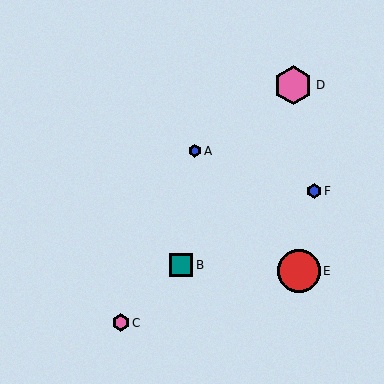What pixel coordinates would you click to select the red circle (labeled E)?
Click at (299, 271) to select the red circle E.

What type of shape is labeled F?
Shape F is a blue hexagon.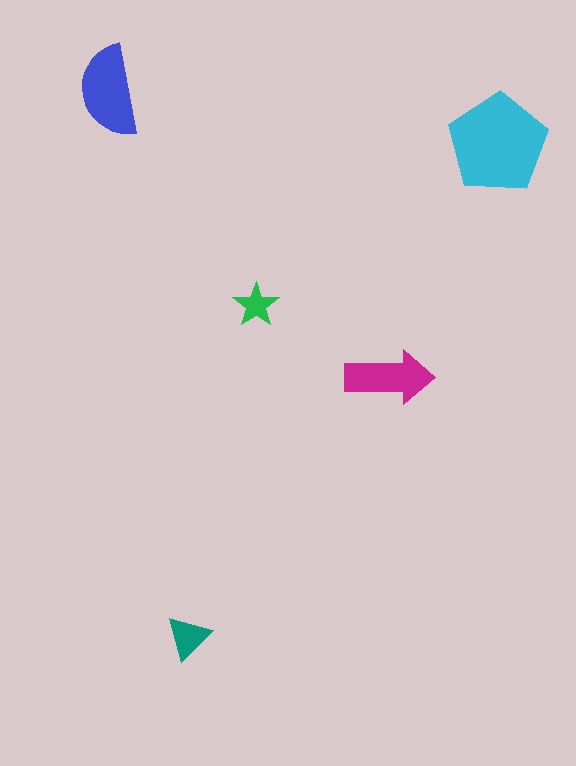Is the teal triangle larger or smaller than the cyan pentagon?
Smaller.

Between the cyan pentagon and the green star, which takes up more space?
The cyan pentagon.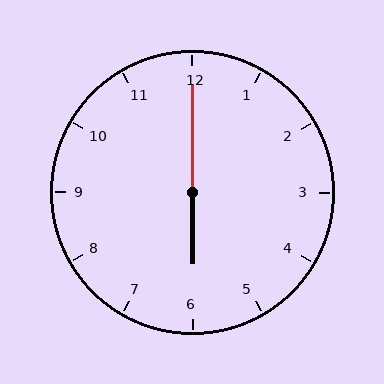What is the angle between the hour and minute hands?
Approximately 180 degrees.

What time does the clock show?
6:00.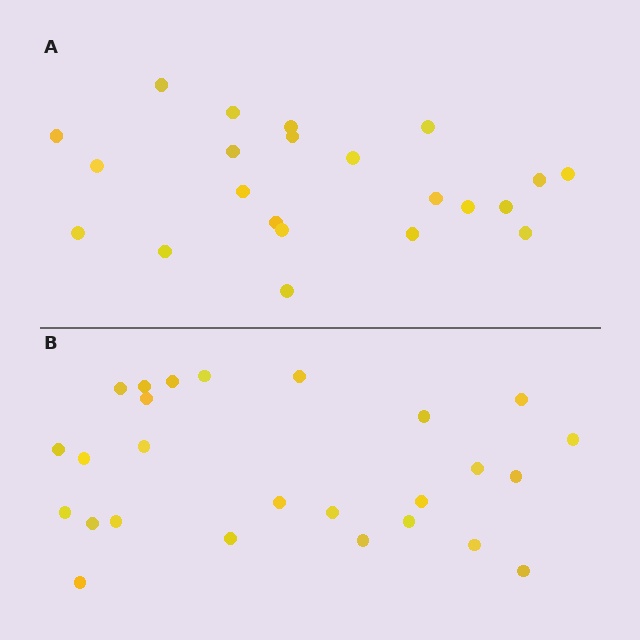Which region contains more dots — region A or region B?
Region B (the bottom region) has more dots.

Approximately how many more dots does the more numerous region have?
Region B has about 4 more dots than region A.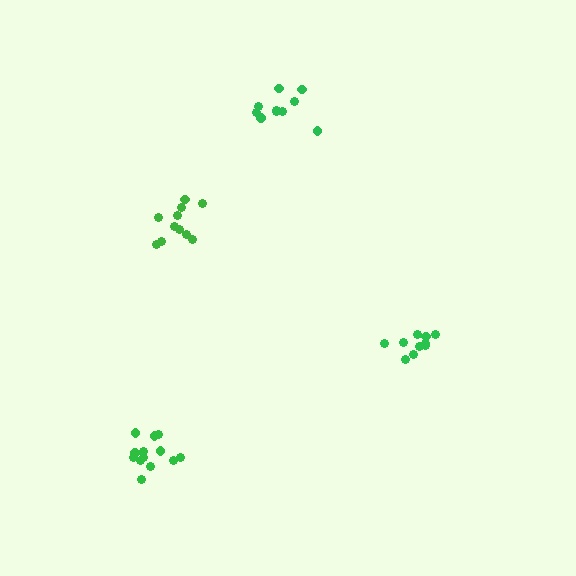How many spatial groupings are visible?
There are 4 spatial groupings.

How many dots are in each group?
Group 1: 11 dots, Group 2: 10 dots, Group 3: 10 dots, Group 4: 13 dots (44 total).